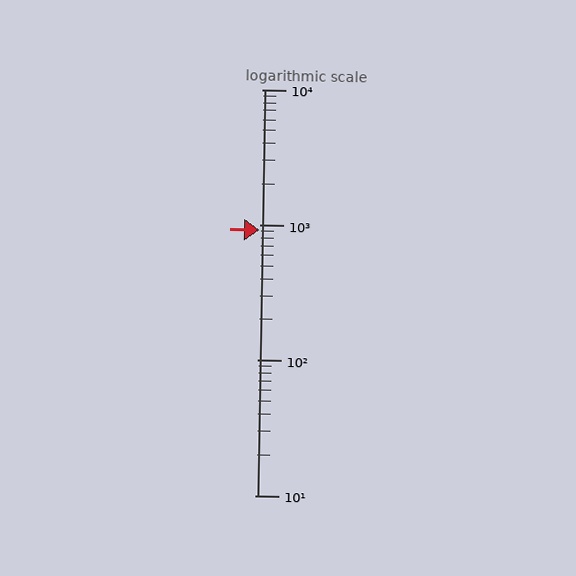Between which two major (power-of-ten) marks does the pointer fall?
The pointer is between 100 and 1000.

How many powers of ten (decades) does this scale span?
The scale spans 3 decades, from 10 to 10000.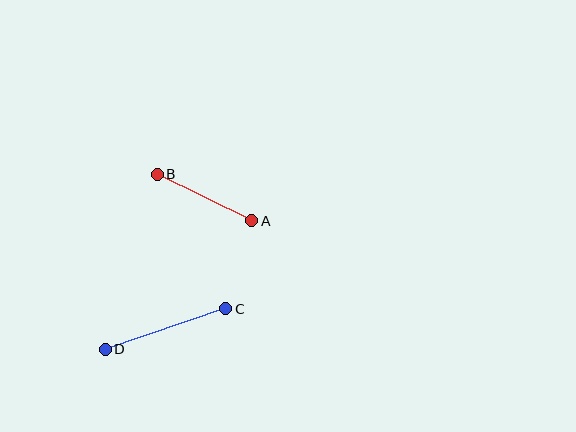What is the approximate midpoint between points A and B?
The midpoint is at approximately (205, 198) pixels.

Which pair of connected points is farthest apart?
Points C and D are farthest apart.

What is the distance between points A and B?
The distance is approximately 105 pixels.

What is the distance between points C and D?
The distance is approximately 127 pixels.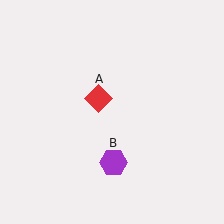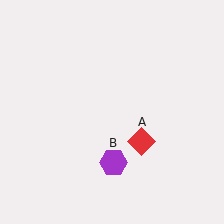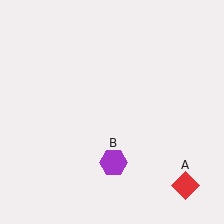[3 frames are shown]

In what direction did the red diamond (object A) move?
The red diamond (object A) moved down and to the right.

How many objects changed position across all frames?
1 object changed position: red diamond (object A).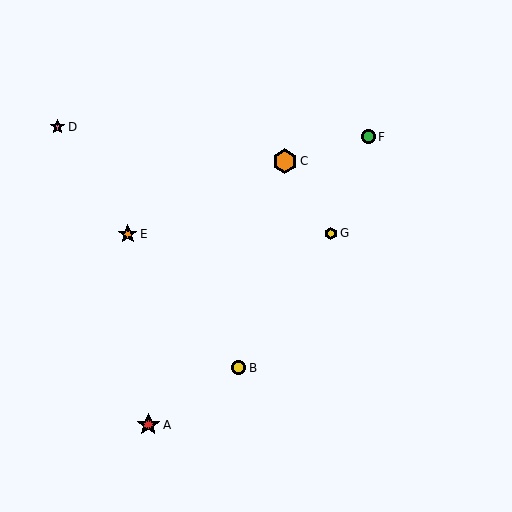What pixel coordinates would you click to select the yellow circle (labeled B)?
Click at (239, 368) to select the yellow circle B.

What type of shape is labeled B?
Shape B is a yellow circle.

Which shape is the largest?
The orange hexagon (labeled C) is the largest.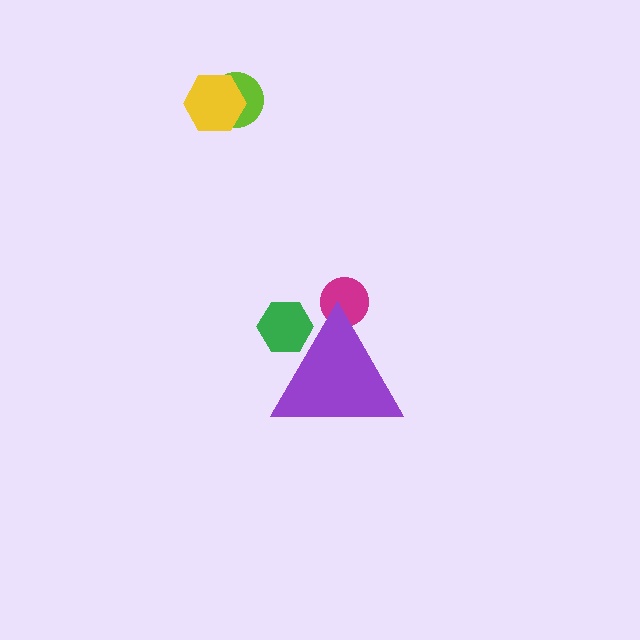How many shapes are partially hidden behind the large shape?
2 shapes are partially hidden.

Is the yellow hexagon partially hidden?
No, the yellow hexagon is fully visible.